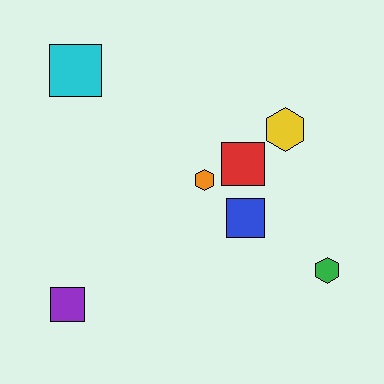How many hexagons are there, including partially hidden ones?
There are 3 hexagons.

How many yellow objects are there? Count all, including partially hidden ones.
There is 1 yellow object.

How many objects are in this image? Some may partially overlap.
There are 7 objects.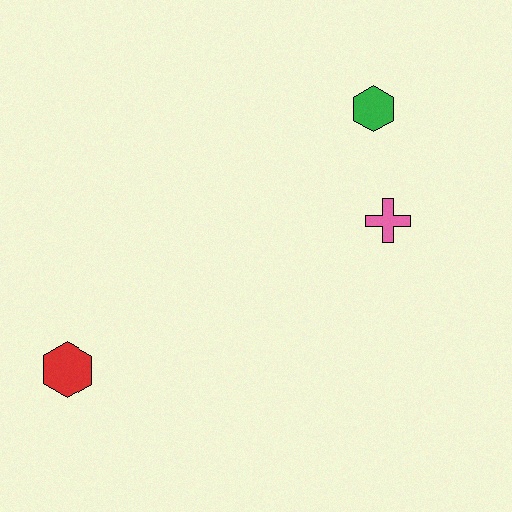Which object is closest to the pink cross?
The green hexagon is closest to the pink cross.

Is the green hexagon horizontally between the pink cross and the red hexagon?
Yes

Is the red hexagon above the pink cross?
No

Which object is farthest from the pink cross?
The red hexagon is farthest from the pink cross.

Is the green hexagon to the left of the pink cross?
Yes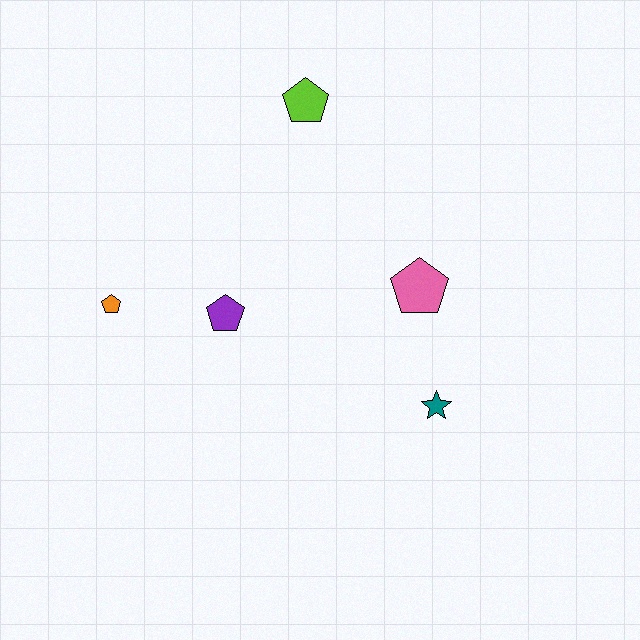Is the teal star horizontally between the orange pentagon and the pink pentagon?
No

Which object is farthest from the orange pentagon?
The teal star is farthest from the orange pentagon.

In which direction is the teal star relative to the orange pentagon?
The teal star is to the right of the orange pentagon.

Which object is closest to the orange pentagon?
The purple pentagon is closest to the orange pentagon.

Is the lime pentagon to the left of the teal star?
Yes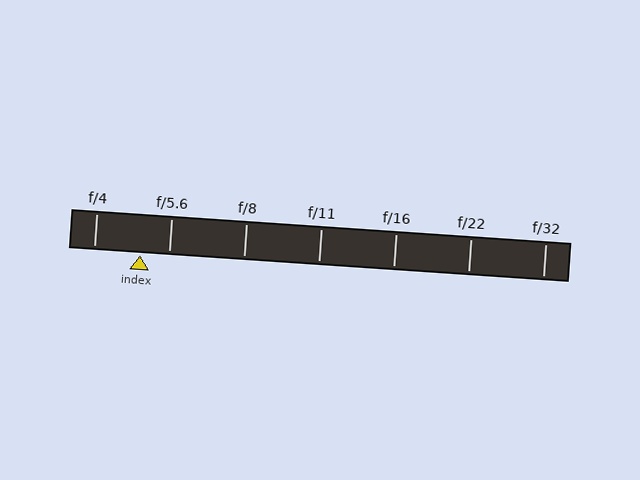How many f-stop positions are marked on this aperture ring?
There are 7 f-stop positions marked.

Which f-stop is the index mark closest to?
The index mark is closest to f/5.6.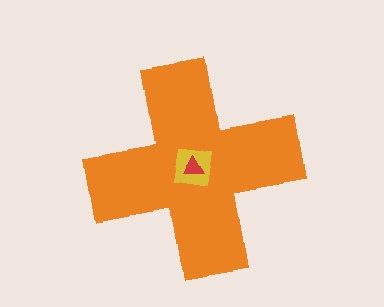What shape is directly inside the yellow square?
The red triangle.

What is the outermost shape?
The orange cross.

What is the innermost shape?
The red triangle.